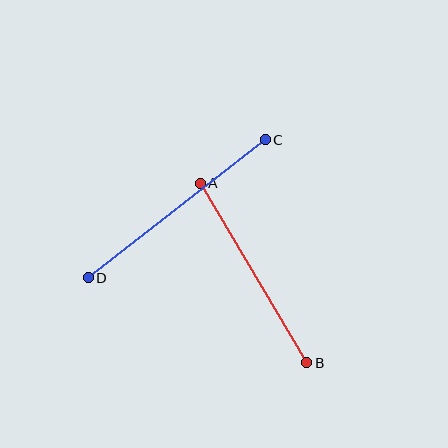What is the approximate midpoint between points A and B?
The midpoint is at approximately (253, 273) pixels.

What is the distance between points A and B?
The distance is approximately 209 pixels.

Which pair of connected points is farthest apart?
Points C and D are farthest apart.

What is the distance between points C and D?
The distance is approximately 224 pixels.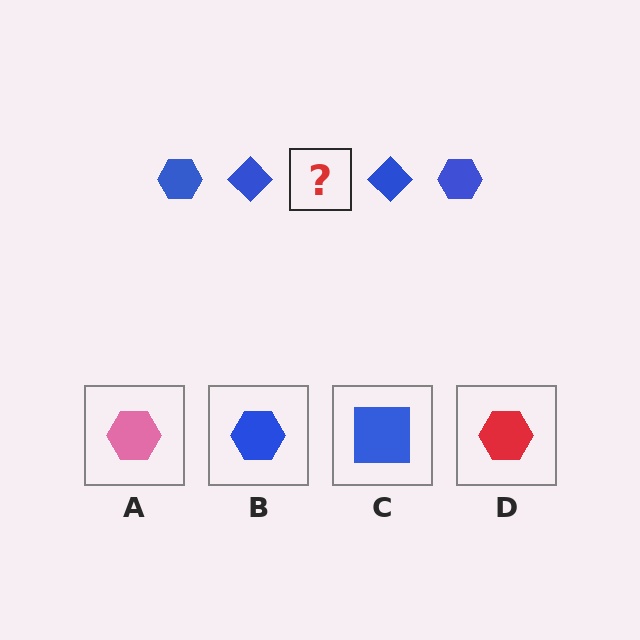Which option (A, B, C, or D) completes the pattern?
B.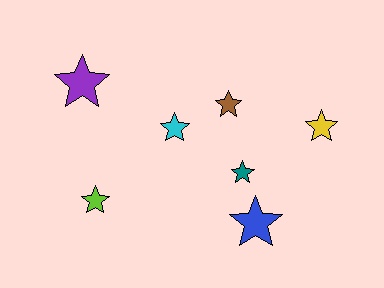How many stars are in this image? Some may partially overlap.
There are 7 stars.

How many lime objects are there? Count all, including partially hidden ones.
There is 1 lime object.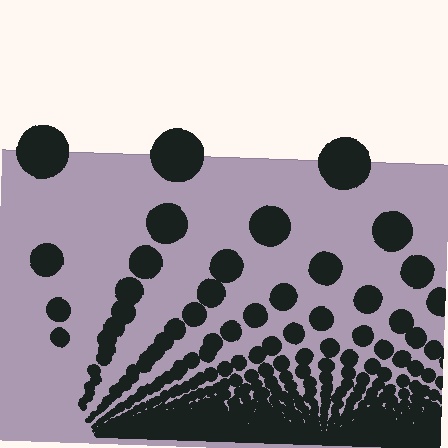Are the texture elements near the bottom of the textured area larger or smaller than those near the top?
Smaller. The gradient is inverted — elements near the bottom are smaller and denser.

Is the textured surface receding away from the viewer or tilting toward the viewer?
The surface appears to tilt toward the viewer. Texture elements get larger and sparser toward the top.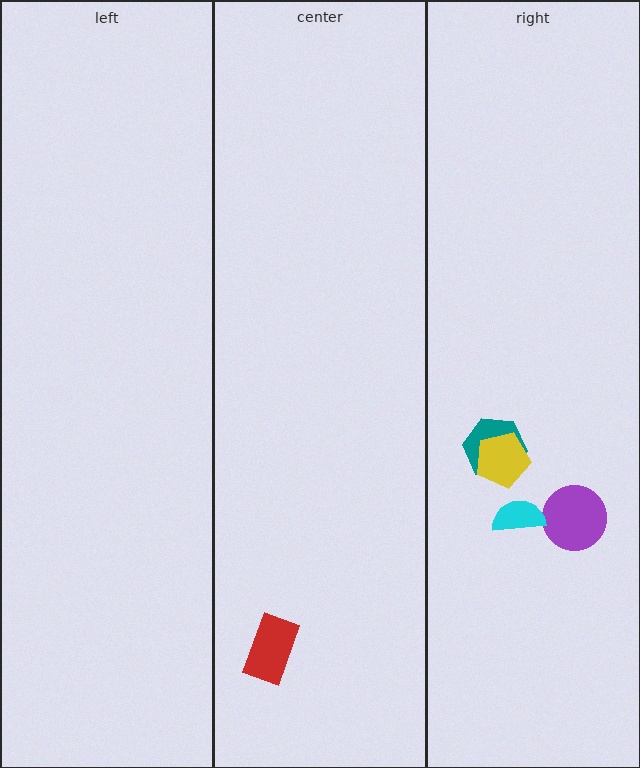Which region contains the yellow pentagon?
The right region.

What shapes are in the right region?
The teal hexagon, the purple circle, the cyan semicircle, the yellow pentagon.